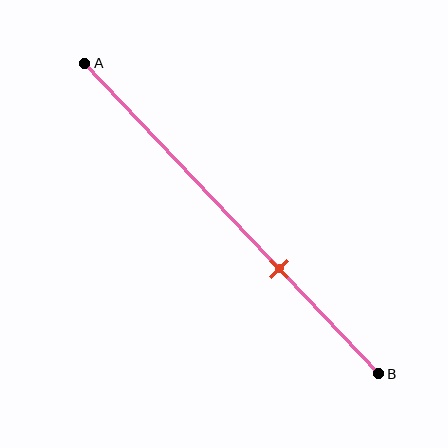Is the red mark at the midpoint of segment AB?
No, the mark is at about 65% from A, not at the 50% midpoint.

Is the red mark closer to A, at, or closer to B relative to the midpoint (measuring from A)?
The red mark is closer to point B than the midpoint of segment AB.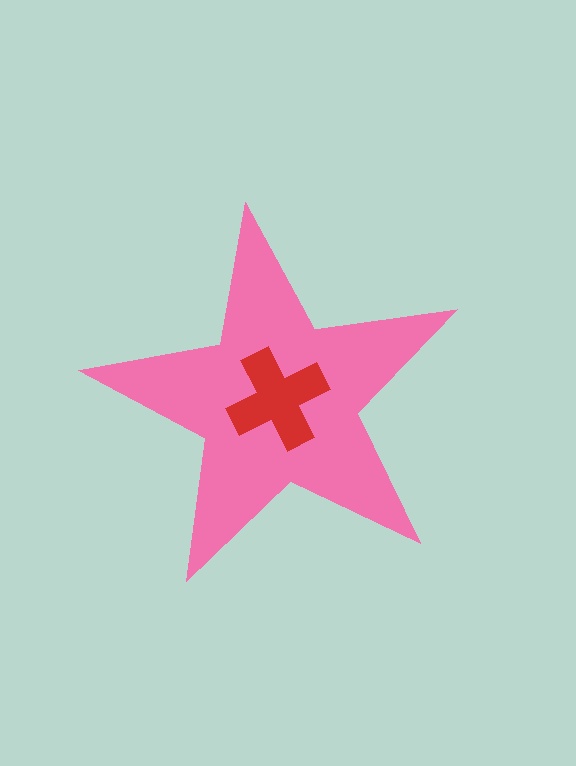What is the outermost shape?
The pink star.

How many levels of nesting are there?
2.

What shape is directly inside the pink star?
The red cross.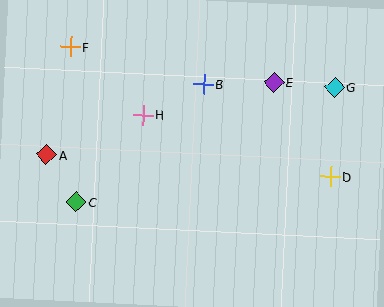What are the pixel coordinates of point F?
Point F is at (70, 47).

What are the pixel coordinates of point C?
Point C is at (76, 202).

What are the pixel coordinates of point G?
Point G is at (334, 87).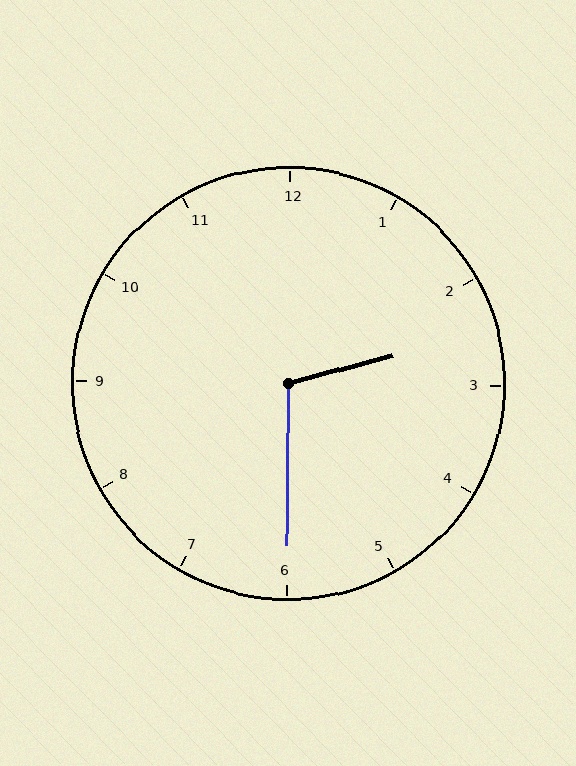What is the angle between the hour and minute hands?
Approximately 105 degrees.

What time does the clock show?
2:30.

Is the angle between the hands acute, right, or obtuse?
It is obtuse.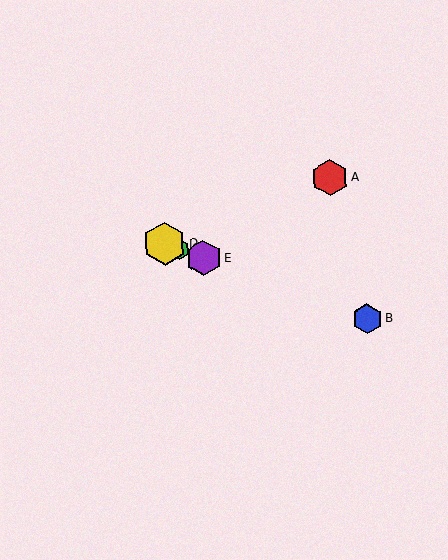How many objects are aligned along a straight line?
4 objects (B, C, D, E) are aligned along a straight line.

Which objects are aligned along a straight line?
Objects B, C, D, E are aligned along a straight line.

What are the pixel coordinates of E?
Object E is at (204, 258).